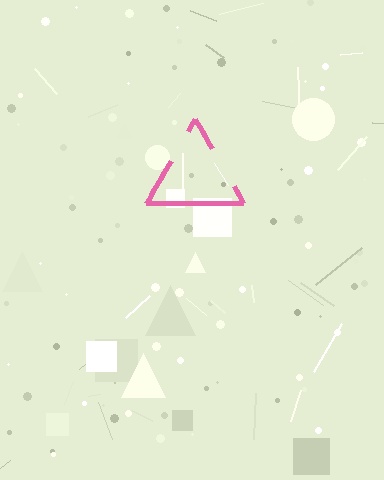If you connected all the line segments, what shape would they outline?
They would outline a triangle.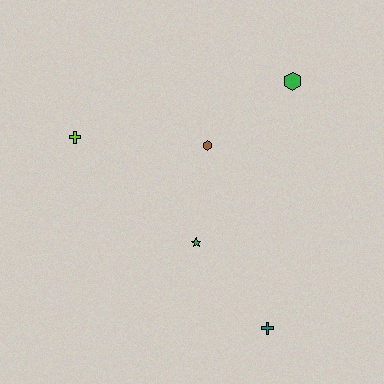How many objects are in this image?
There are 5 objects.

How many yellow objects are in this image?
There are no yellow objects.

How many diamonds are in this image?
There are no diamonds.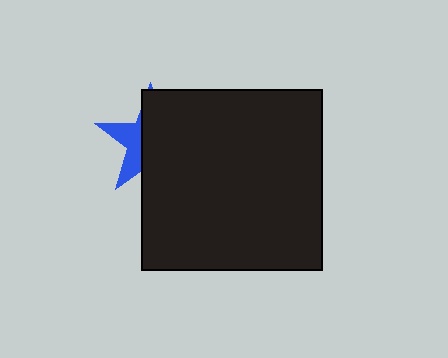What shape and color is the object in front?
The object in front is a black square.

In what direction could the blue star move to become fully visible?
The blue star could move left. That would shift it out from behind the black square entirely.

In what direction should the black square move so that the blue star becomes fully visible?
The black square should move right. That is the shortest direction to clear the overlap and leave the blue star fully visible.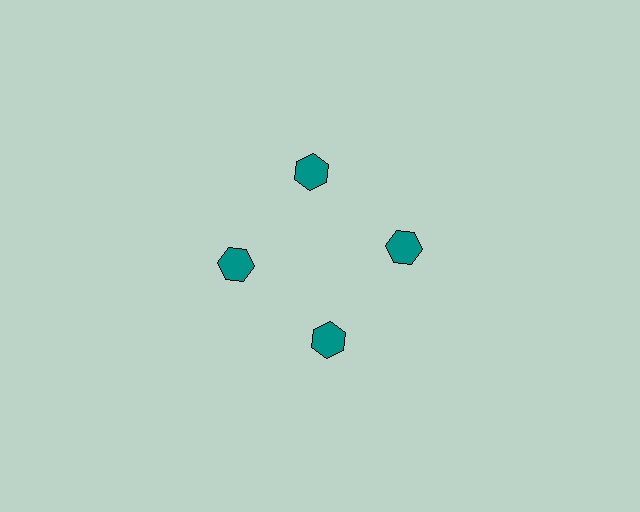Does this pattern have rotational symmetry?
Yes, this pattern has 4-fold rotational symmetry. It looks the same after rotating 90 degrees around the center.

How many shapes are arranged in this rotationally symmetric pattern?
There are 4 shapes, arranged in 4 groups of 1.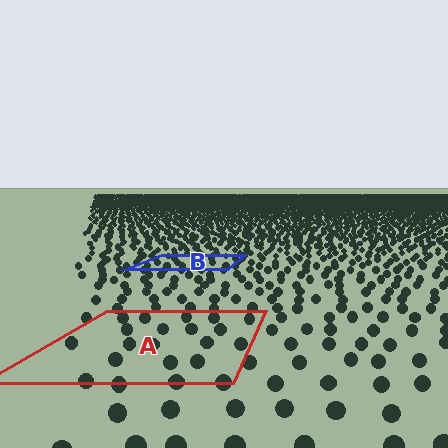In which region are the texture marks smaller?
The texture marks are smaller in region B, because it is farther away.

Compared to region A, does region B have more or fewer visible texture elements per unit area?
Region B has more texture elements per unit area — they are packed more densely because it is farther away.